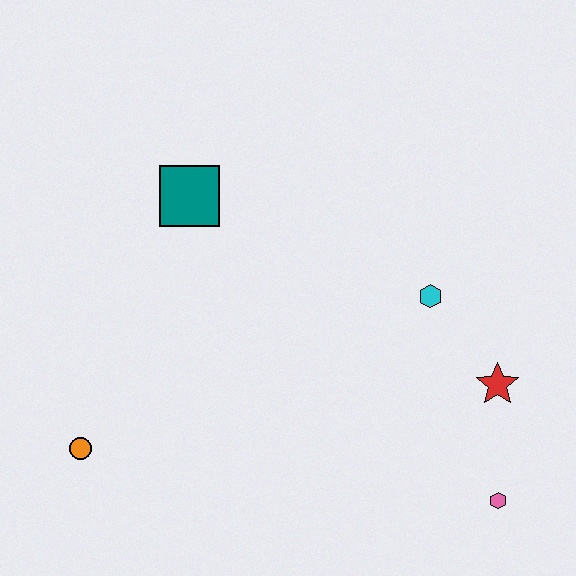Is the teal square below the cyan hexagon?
No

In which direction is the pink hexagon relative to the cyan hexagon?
The pink hexagon is below the cyan hexagon.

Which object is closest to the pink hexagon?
The red star is closest to the pink hexagon.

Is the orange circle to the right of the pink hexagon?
No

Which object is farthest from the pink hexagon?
The teal square is farthest from the pink hexagon.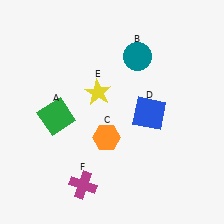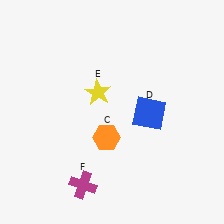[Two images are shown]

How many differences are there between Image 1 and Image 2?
There are 2 differences between the two images.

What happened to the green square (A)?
The green square (A) was removed in Image 2. It was in the bottom-left area of Image 1.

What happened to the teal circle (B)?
The teal circle (B) was removed in Image 2. It was in the top-right area of Image 1.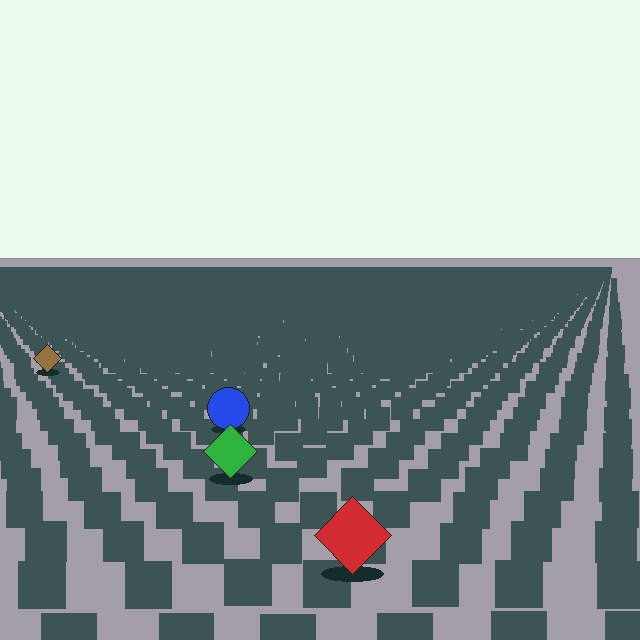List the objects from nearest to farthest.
From nearest to farthest: the red diamond, the green diamond, the blue circle, the brown diamond.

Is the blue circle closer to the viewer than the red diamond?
No. The red diamond is closer — you can tell from the texture gradient: the ground texture is coarser near it.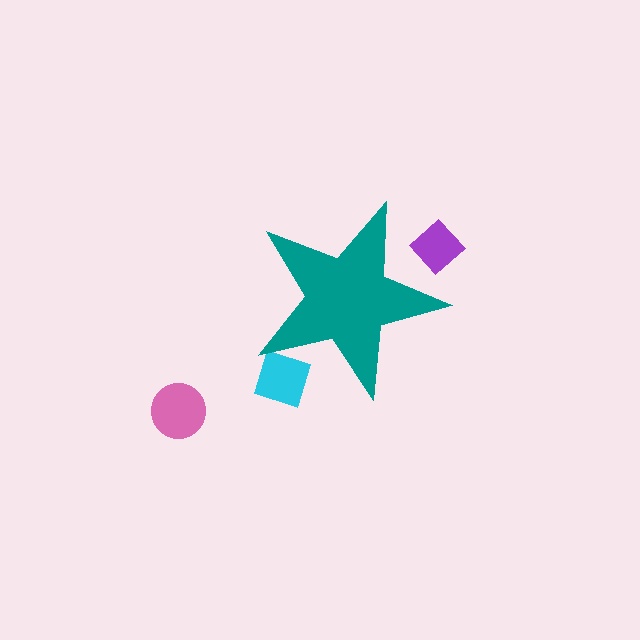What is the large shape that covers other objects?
A teal star.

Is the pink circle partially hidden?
No, the pink circle is fully visible.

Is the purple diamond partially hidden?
Yes, the purple diamond is partially hidden behind the teal star.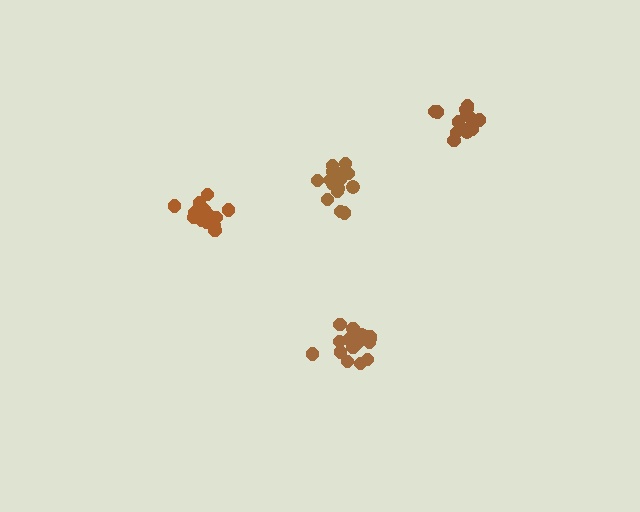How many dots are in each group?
Group 1: 17 dots, Group 2: 16 dots, Group 3: 16 dots, Group 4: 14 dots (63 total).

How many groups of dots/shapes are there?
There are 4 groups.